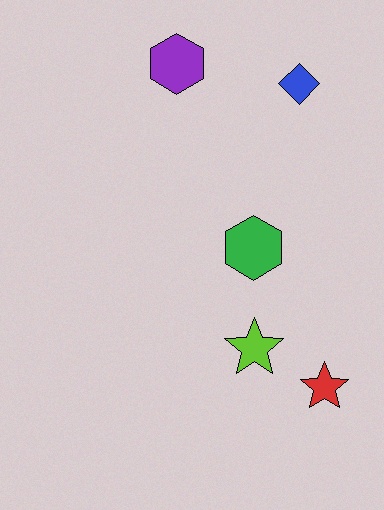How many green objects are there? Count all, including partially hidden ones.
There is 1 green object.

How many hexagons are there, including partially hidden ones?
There are 2 hexagons.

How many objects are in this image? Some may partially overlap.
There are 5 objects.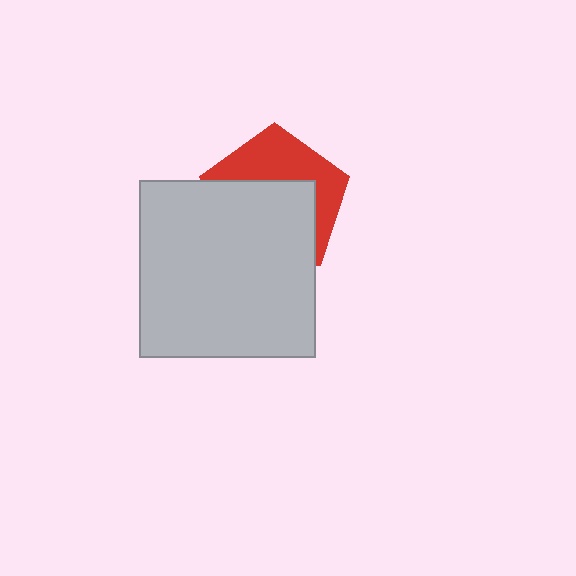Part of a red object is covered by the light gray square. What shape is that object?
It is a pentagon.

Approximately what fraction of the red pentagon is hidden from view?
Roughly 58% of the red pentagon is hidden behind the light gray square.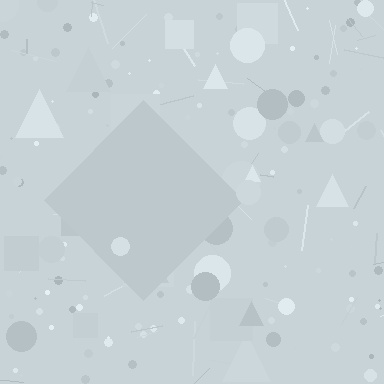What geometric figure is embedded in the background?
A diamond is embedded in the background.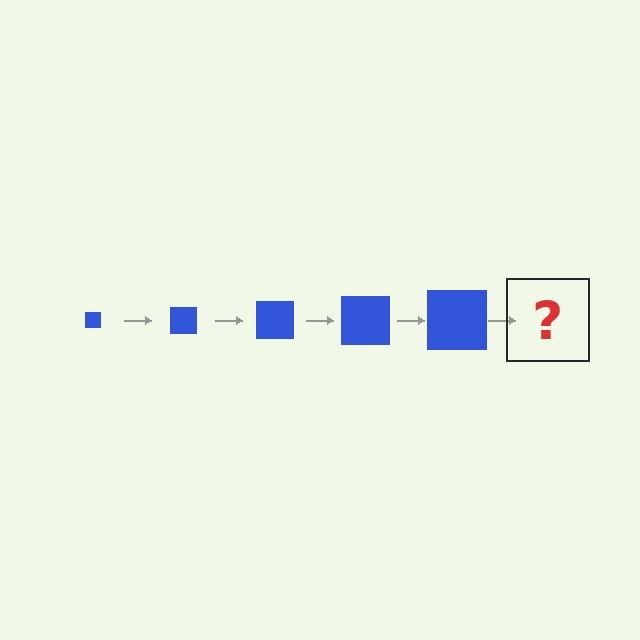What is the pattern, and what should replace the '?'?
The pattern is that the square gets progressively larger each step. The '?' should be a blue square, larger than the previous one.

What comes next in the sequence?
The next element should be a blue square, larger than the previous one.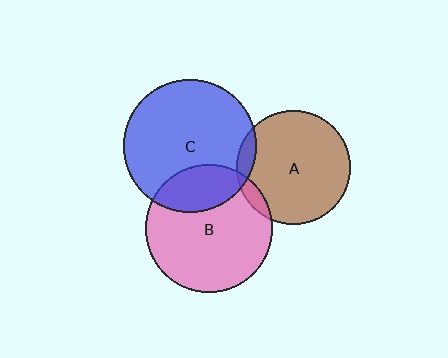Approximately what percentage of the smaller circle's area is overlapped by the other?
Approximately 25%.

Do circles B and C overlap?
Yes.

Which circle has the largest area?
Circle C (blue).